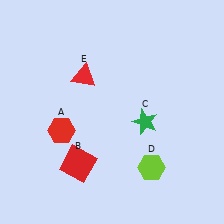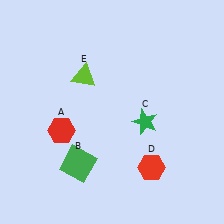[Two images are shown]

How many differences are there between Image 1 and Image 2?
There are 3 differences between the two images.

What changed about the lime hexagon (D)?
In Image 1, D is lime. In Image 2, it changed to red.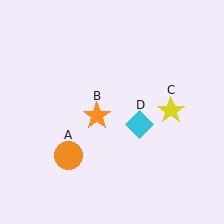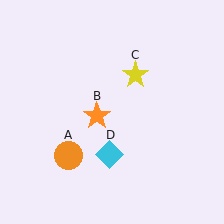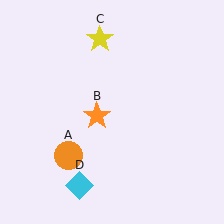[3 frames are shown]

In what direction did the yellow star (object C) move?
The yellow star (object C) moved up and to the left.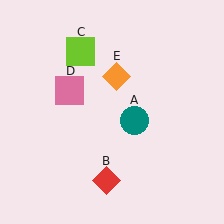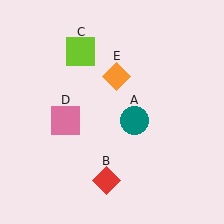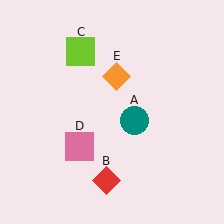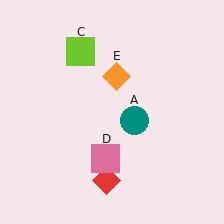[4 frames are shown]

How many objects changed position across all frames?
1 object changed position: pink square (object D).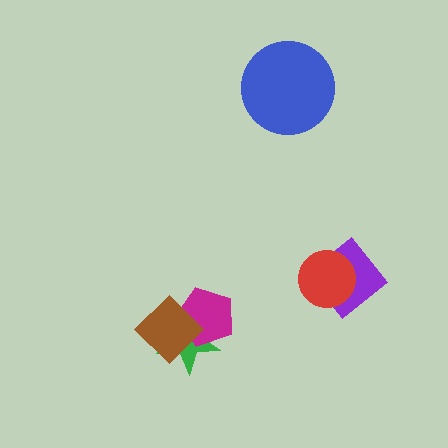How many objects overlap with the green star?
2 objects overlap with the green star.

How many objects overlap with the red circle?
1 object overlaps with the red circle.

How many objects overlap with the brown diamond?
2 objects overlap with the brown diamond.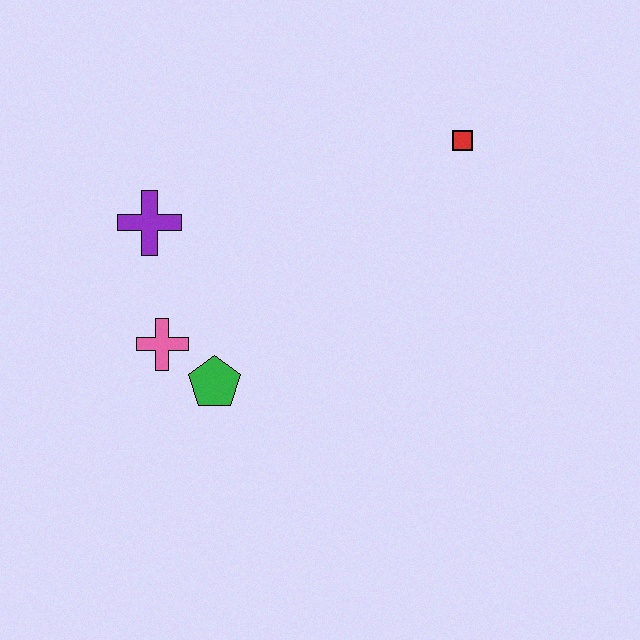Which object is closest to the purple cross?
The pink cross is closest to the purple cross.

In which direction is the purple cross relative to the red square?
The purple cross is to the left of the red square.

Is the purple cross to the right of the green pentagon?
No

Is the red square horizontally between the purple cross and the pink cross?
No